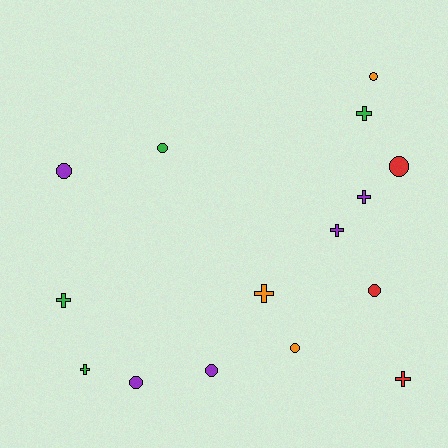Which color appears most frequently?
Purple, with 5 objects.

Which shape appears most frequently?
Circle, with 8 objects.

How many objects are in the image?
There are 15 objects.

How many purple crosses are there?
There are 2 purple crosses.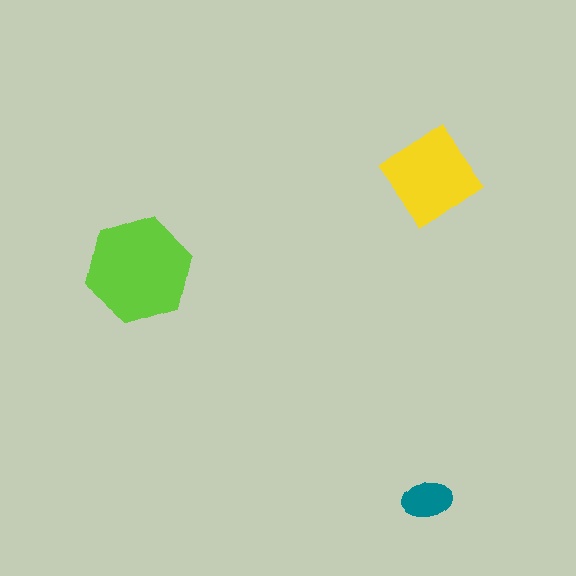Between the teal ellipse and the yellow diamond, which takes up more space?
The yellow diamond.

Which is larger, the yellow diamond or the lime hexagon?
The lime hexagon.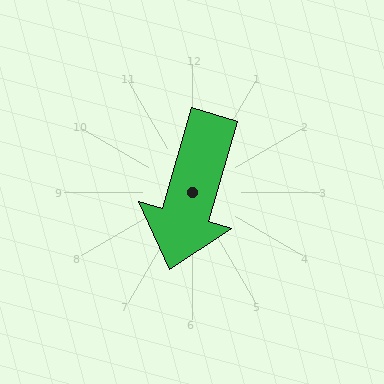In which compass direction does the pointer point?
South.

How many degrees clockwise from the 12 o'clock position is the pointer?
Approximately 196 degrees.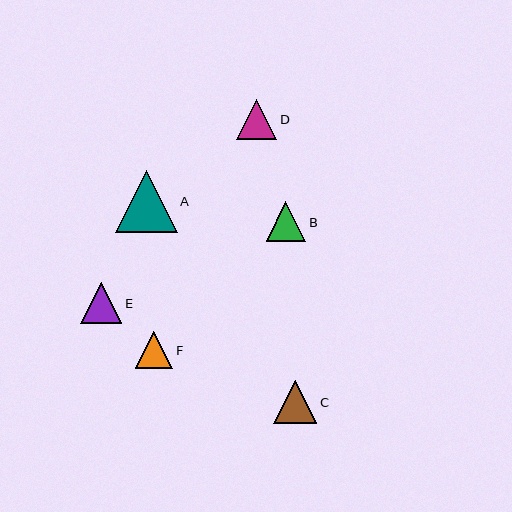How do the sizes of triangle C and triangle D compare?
Triangle C and triangle D are approximately the same size.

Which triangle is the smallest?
Triangle F is the smallest with a size of approximately 37 pixels.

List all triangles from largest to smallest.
From largest to smallest: A, C, E, D, B, F.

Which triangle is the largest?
Triangle A is the largest with a size of approximately 62 pixels.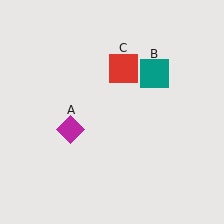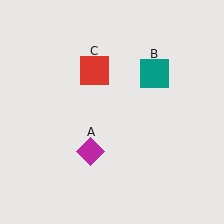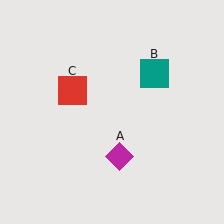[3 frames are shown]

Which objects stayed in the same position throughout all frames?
Teal square (object B) remained stationary.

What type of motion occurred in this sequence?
The magenta diamond (object A), red square (object C) rotated counterclockwise around the center of the scene.